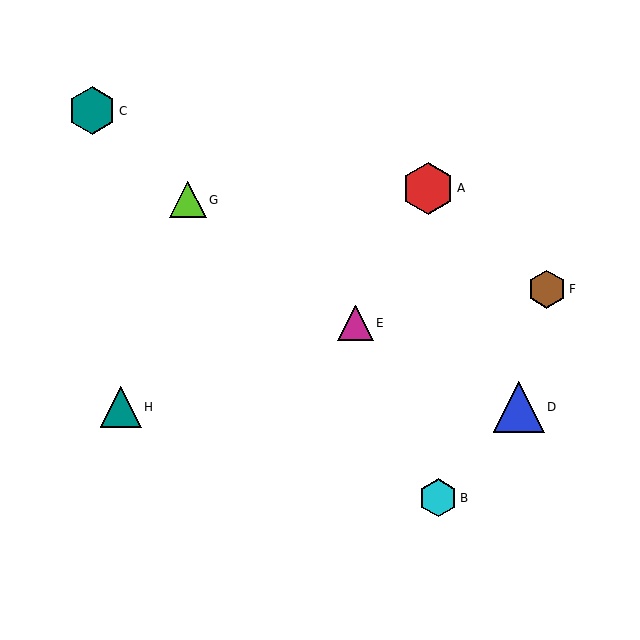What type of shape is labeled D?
Shape D is a blue triangle.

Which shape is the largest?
The red hexagon (labeled A) is the largest.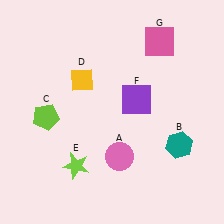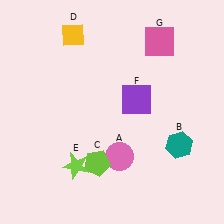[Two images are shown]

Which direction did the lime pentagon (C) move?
The lime pentagon (C) moved right.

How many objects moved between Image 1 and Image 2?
2 objects moved between the two images.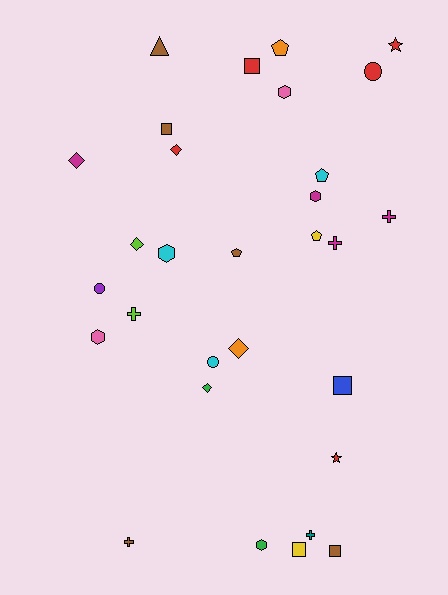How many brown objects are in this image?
There are 5 brown objects.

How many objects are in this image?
There are 30 objects.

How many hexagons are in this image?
There are 5 hexagons.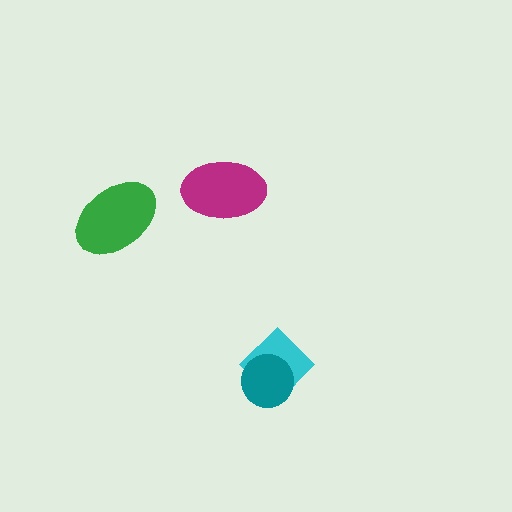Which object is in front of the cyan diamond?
The teal circle is in front of the cyan diamond.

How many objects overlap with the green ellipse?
0 objects overlap with the green ellipse.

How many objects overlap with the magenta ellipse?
0 objects overlap with the magenta ellipse.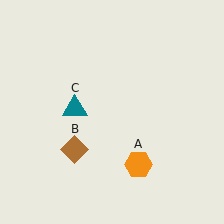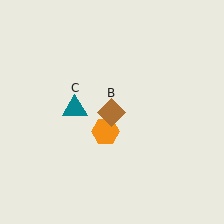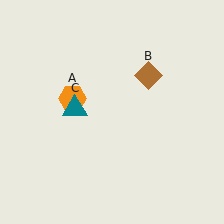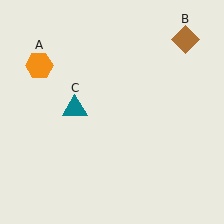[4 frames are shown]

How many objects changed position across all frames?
2 objects changed position: orange hexagon (object A), brown diamond (object B).